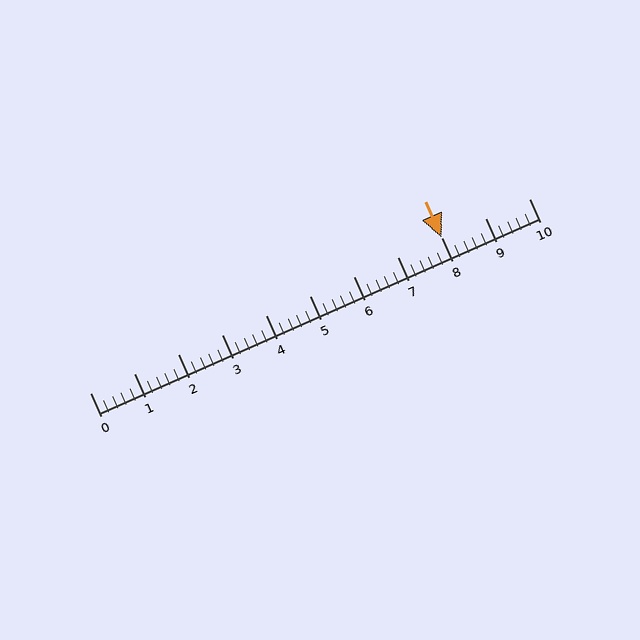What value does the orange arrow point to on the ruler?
The orange arrow points to approximately 8.0.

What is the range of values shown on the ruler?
The ruler shows values from 0 to 10.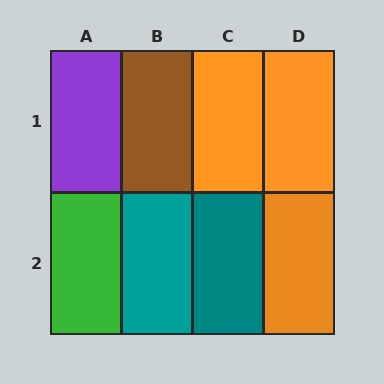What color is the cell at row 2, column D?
Orange.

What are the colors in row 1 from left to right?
Purple, brown, orange, orange.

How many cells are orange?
3 cells are orange.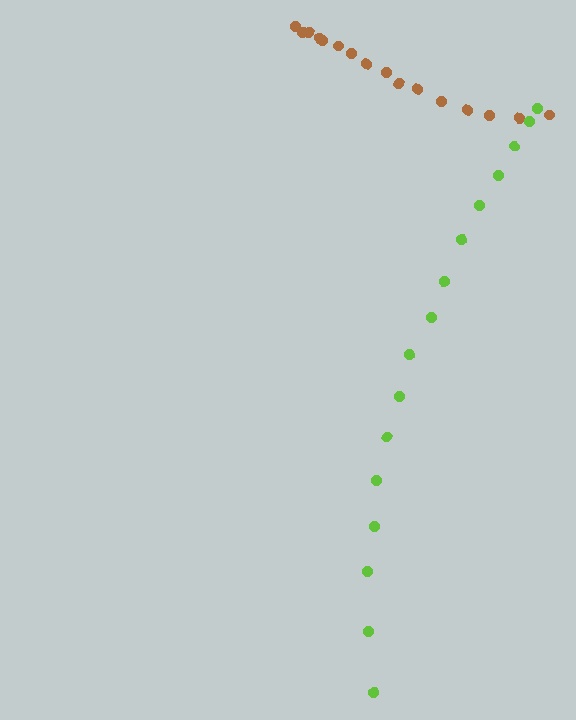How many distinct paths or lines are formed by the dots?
There are 2 distinct paths.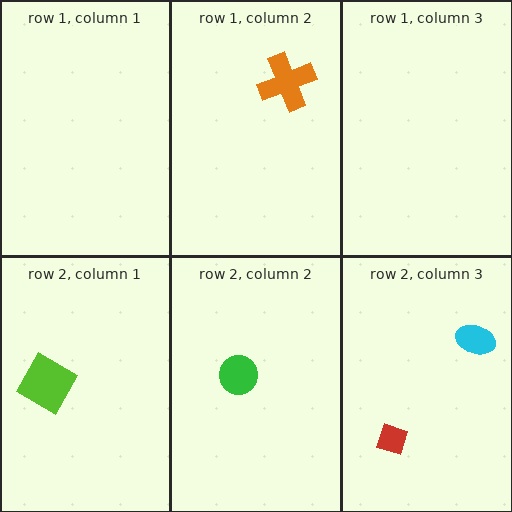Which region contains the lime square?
The row 2, column 1 region.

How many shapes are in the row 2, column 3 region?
2.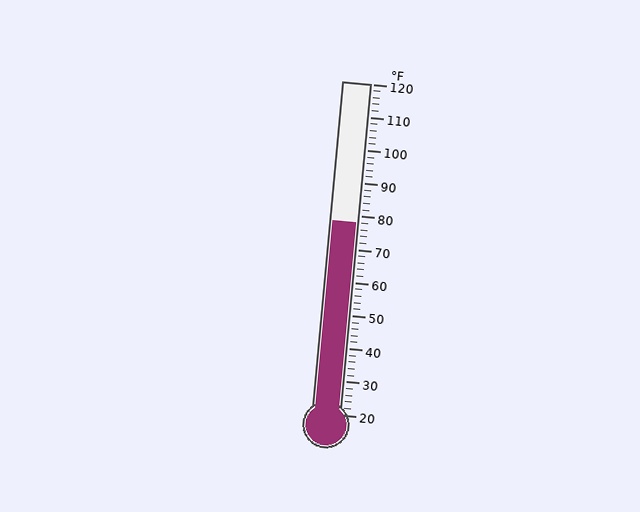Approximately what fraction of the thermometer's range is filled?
The thermometer is filled to approximately 60% of its range.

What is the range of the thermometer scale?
The thermometer scale ranges from 20°F to 120°F.